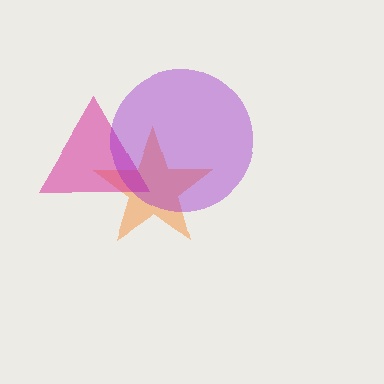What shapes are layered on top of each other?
The layered shapes are: an orange star, a magenta triangle, a purple circle.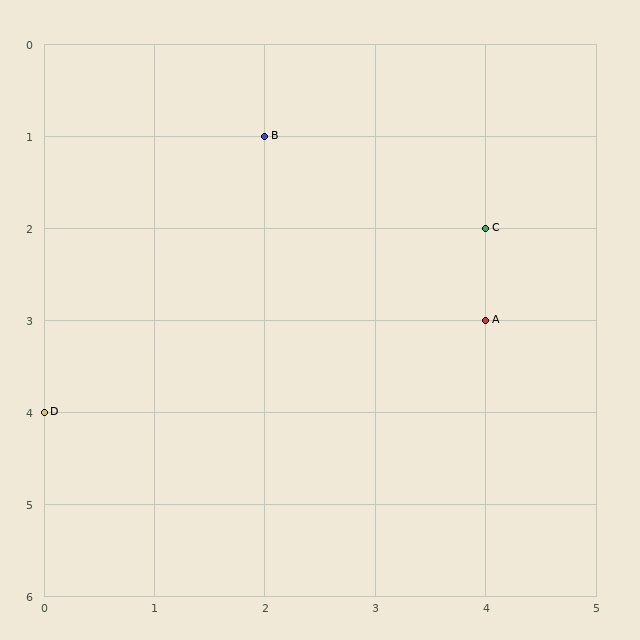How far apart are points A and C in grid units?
Points A and C are 1 row apart.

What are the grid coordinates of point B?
Point B is at grid coordinates (2, 1).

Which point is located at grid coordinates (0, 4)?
Point D is at (0, 4).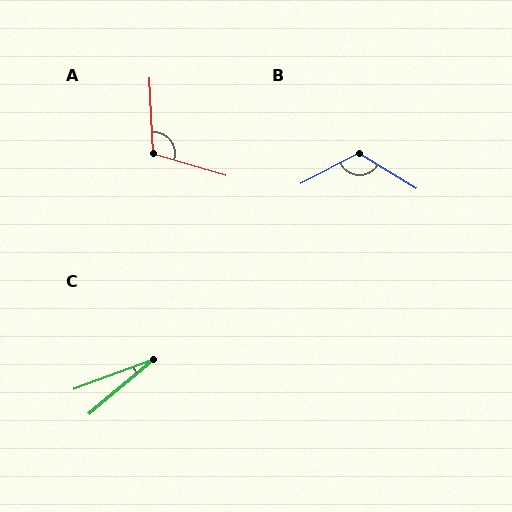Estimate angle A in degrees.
Approximately 109 degrees.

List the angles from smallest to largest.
C (20°), A (109°), B (122°).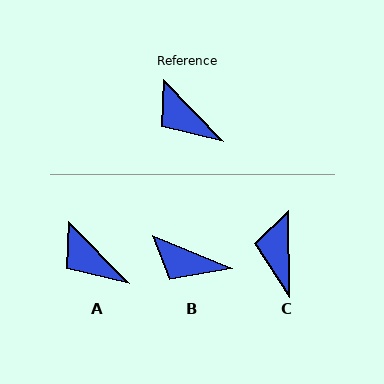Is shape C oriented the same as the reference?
No, it is off by about 44 degrees.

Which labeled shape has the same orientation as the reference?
A.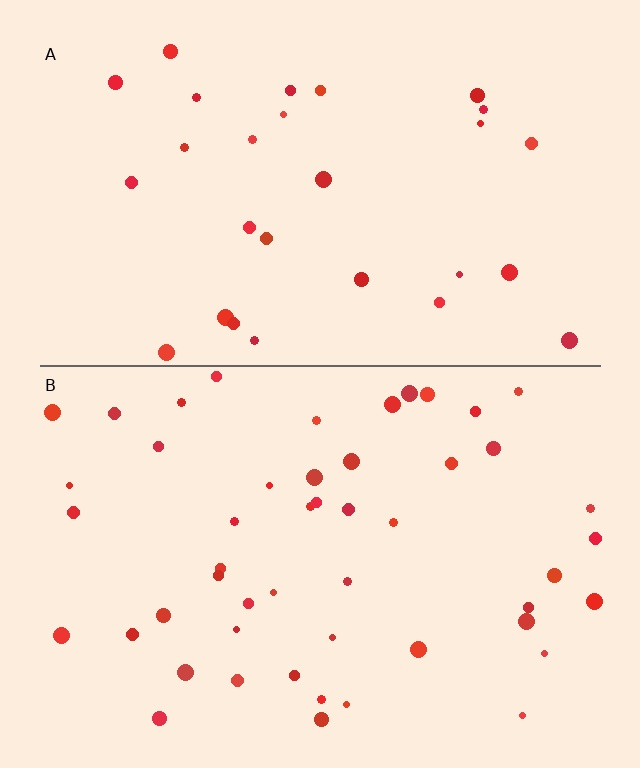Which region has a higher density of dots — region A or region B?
B (the bottom).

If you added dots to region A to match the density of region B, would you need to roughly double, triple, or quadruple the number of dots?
Approximately double.